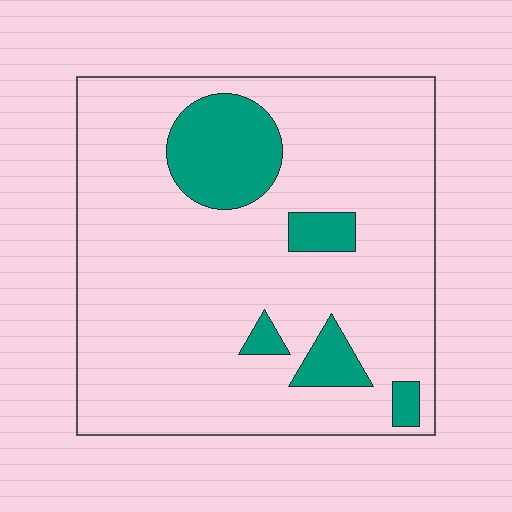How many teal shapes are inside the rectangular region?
5.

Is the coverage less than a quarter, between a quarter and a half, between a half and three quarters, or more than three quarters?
Less than a quarter.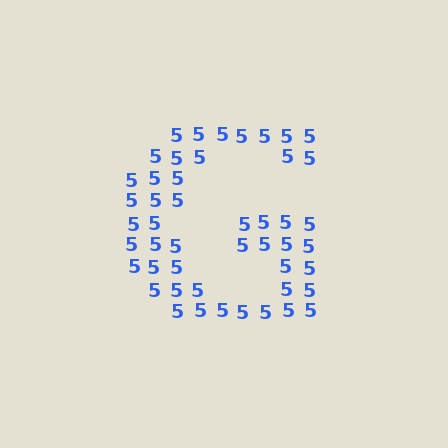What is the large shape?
The large shape is the letter G.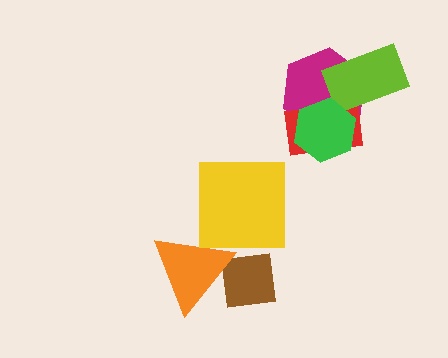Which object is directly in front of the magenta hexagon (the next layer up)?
The red rectangle is directly in front of the magenta hexagon.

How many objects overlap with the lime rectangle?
2 objects overlap with the lime rectangle.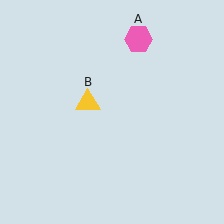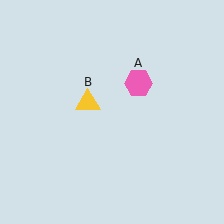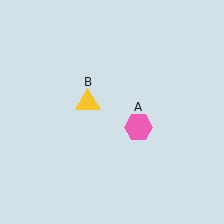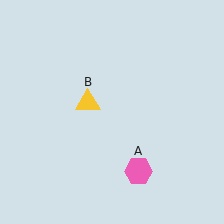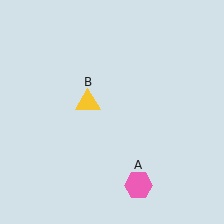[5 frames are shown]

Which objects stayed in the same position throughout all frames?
Yellow triangle (object B) remained stationary.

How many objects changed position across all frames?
1 object changed position: pink hexagon (object A).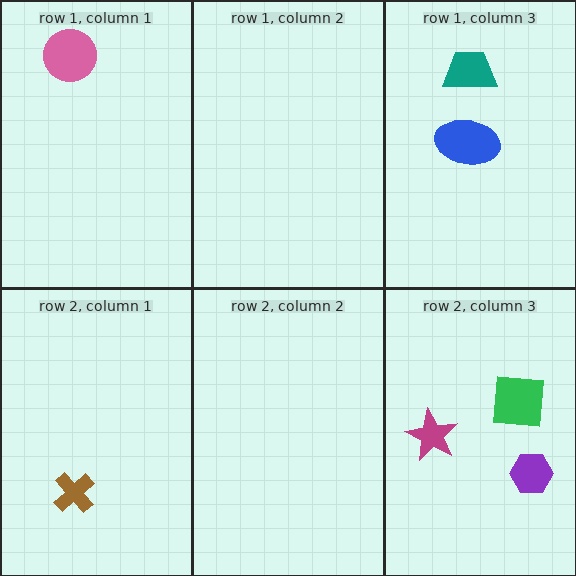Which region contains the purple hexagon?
The row 2, column 3 region.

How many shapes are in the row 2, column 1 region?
1.